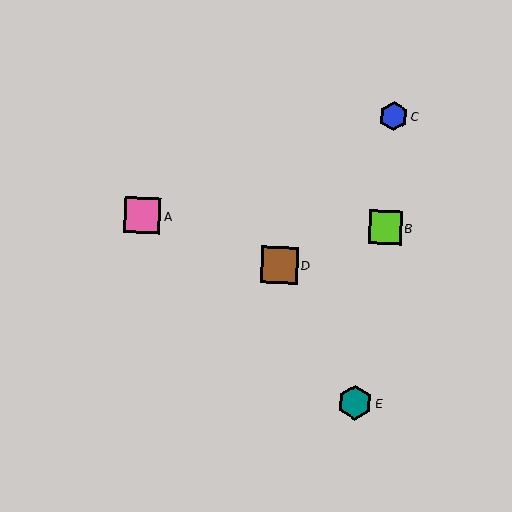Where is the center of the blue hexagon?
The center of the blue hexagon is at (394, 116).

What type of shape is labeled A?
Shape A is a pink square.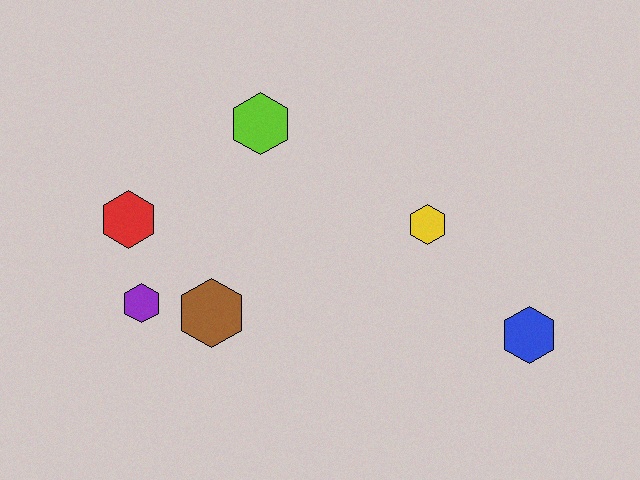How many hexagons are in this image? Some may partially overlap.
There are 6 hexagons.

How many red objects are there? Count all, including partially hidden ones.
There is 1 red object.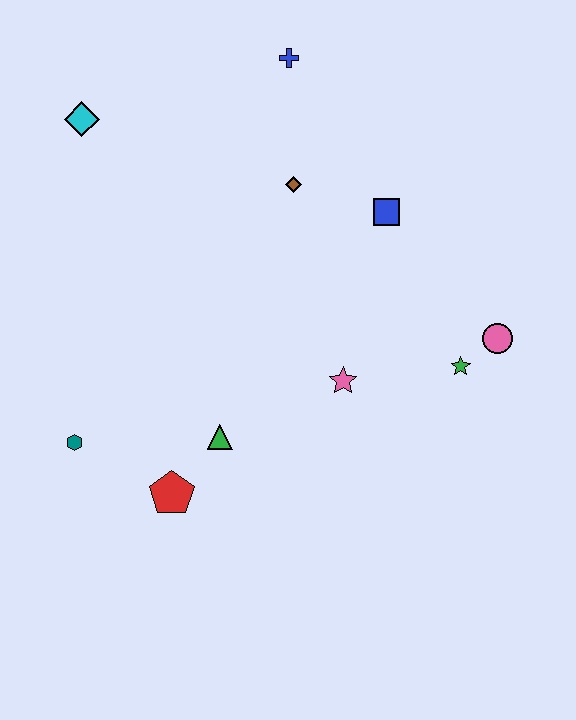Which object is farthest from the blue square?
The teal hexagon is farthest from the blue square.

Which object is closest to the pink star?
The green star is closest to the pink star.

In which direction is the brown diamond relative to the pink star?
The brown diamond is above the pink star.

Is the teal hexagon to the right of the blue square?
No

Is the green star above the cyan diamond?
No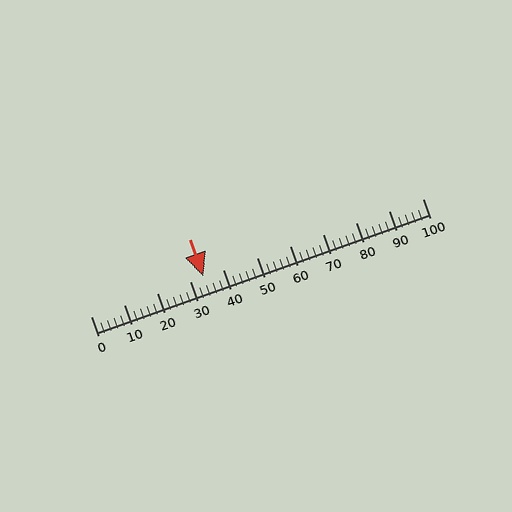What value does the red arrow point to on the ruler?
The red arrow points to approximately 34.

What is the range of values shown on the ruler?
The ruler shows values from 0 to 100.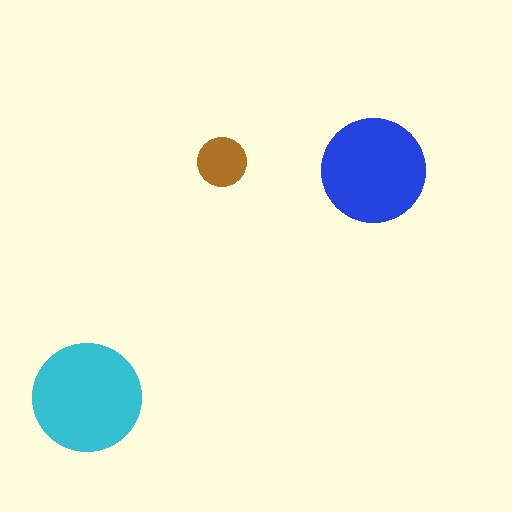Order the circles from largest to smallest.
the cyan one, the blue one, the brown one.